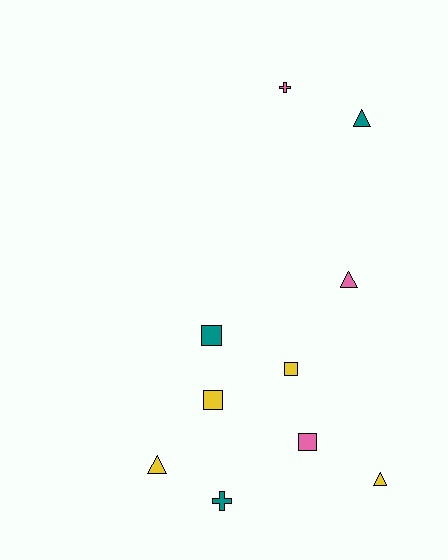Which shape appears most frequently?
Triangle, with 4 objects.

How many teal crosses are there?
There is 1 teal cross.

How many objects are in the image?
There are 10 objects.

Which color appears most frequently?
Yellow, with 4 objects.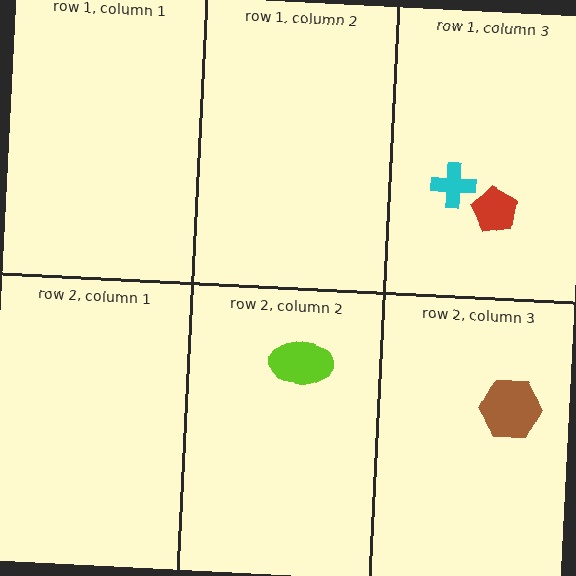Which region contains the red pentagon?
The row 1, column 3 region.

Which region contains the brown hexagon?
The row 2, column 3 region.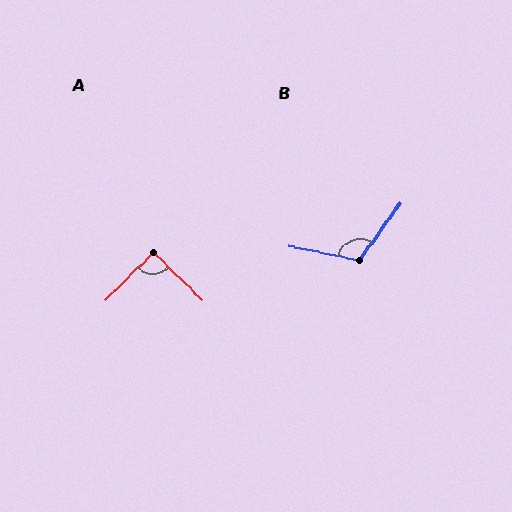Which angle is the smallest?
A, at approximately 91 degrees.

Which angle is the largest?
B, at approximately 114 degrees.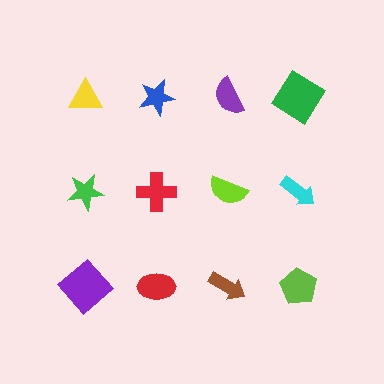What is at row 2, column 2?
A red cross.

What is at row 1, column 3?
A purple semicircle.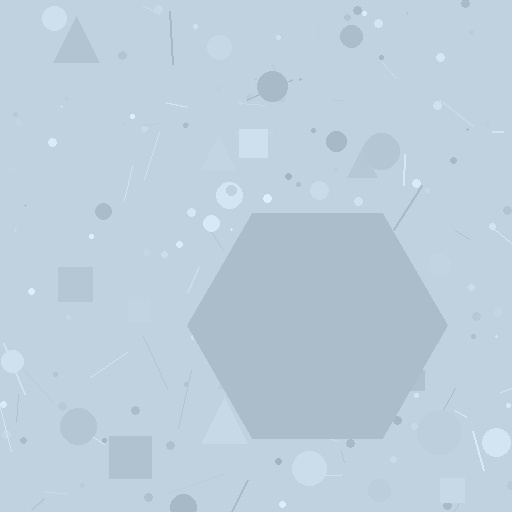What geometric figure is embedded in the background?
A hexagon is embedded in the background.